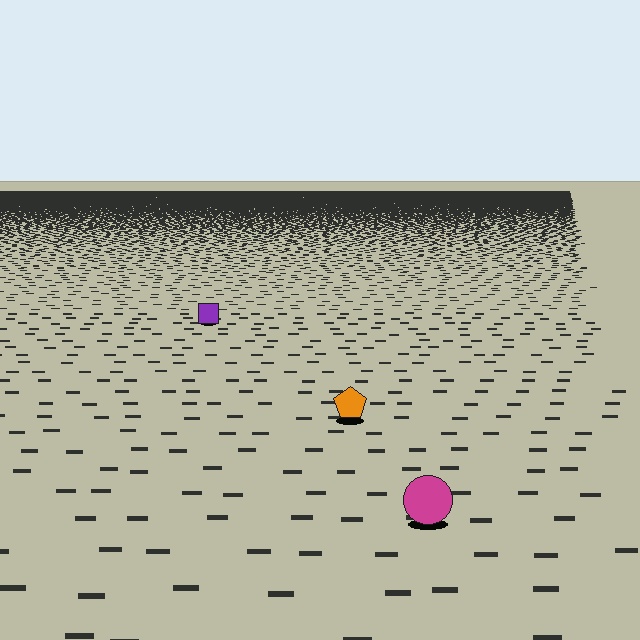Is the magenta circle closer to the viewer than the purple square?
Yes. The magenta circle is closer — you can tell from the texture gradient: the ground texture is coarser near it.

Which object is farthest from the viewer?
The purple square is farthest from the viewer. It appears smaller and the ground texture around it is denser.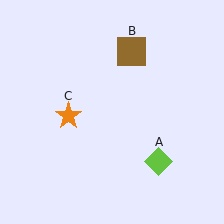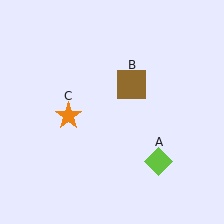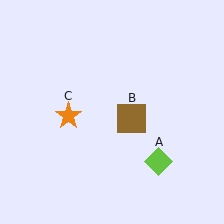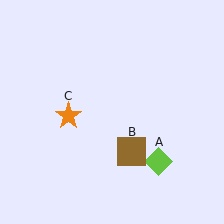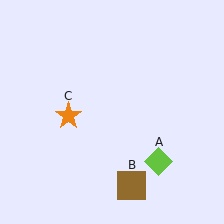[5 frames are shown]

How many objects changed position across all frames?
1 object changed position: brown square (object B).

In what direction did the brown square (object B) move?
The brown square (object B) moved down.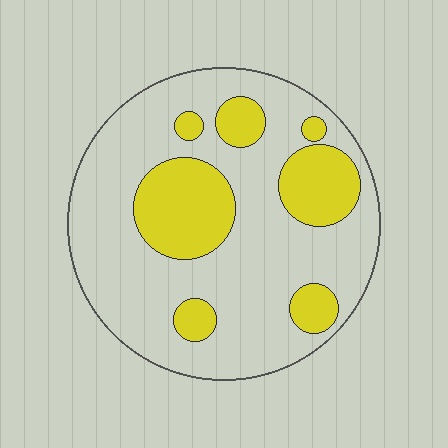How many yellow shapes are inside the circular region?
7.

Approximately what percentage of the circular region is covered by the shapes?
Approximately 25%.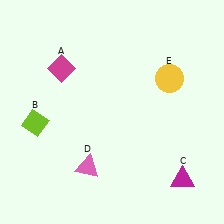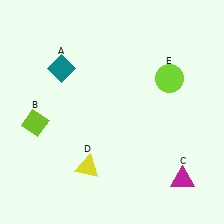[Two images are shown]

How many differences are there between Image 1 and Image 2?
There are 3 differences between the two images.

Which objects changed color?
A changed from magenta to teal. D changed from pink to yellow. E changed from yellow to lime.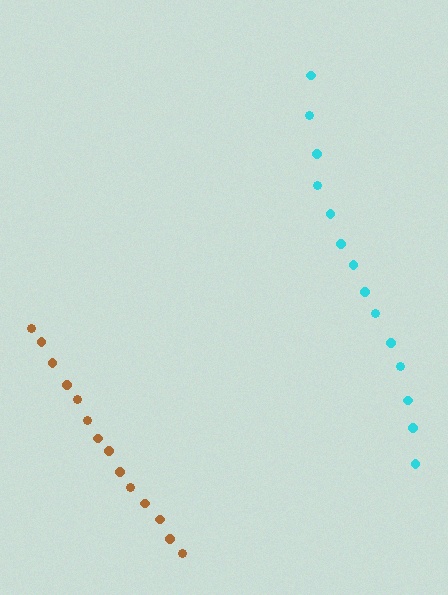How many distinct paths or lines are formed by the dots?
There are 2 distinct paths.